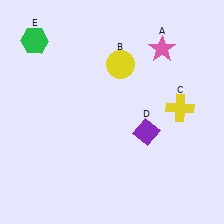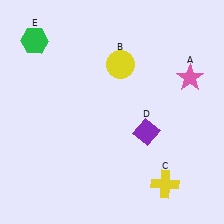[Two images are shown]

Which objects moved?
The objects that moved are: the pink star (A), the yellow cross (C).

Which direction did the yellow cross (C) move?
The yellow cross (C) moved down.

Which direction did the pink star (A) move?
The pink star (A) moved down.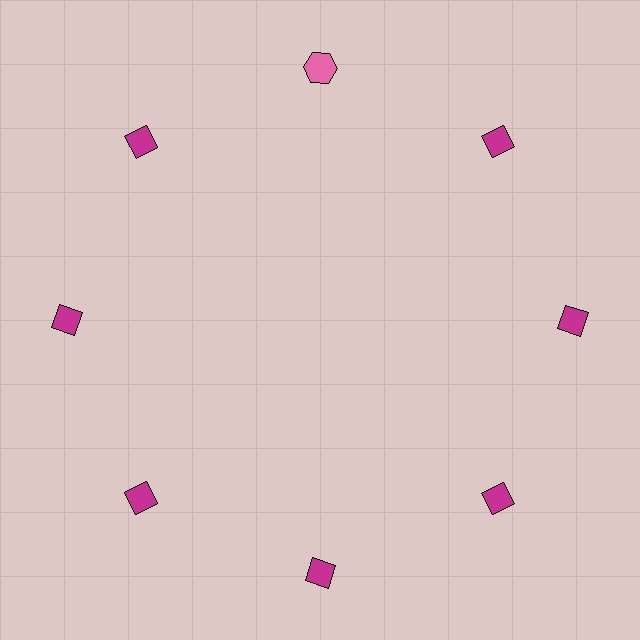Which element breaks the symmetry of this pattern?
The pink hexagon at roughly the 12 o'clock position breaks the symmetry. All other shapes are magenta diamonds.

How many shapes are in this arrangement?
There are 8 shapes arranged in a ring pattern.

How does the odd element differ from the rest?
It differs in both color (pink instead of magenta) and shape (hexagon instead of diamond).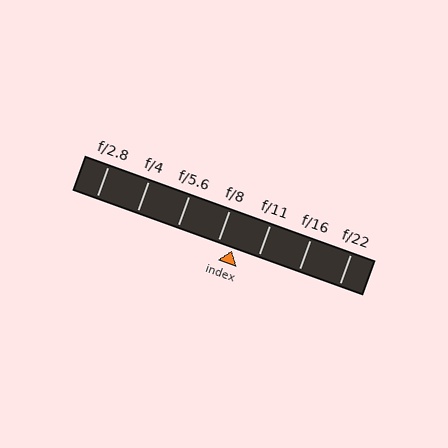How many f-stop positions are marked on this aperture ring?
There are 7 f-stop positions marked.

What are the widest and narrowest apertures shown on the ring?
The widest aperture shown is f/2.8 and the narrowest is f/22.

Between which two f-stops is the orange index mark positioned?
The index mark is between f/8 and f/11.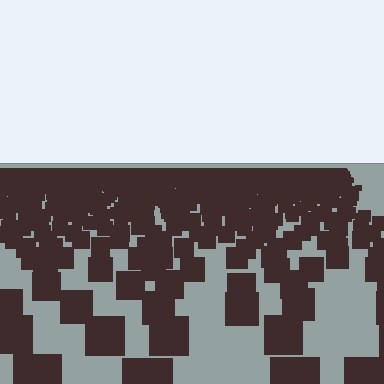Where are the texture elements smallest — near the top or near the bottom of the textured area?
Near the top.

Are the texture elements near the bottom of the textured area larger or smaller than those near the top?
Larger. Near the bottom, elements are closer to the viewer and appear at a bigger on-screen size.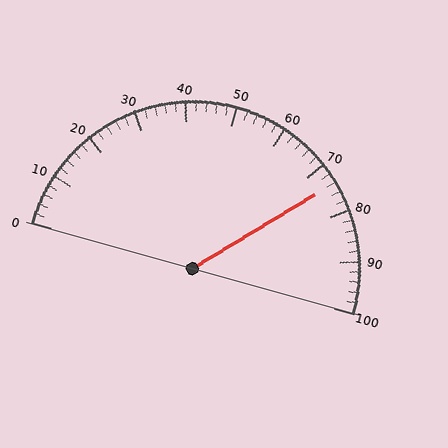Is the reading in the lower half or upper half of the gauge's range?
The reading is in the upper half of the range (0 to 100).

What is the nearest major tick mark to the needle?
The nearest major tick mark is 70.